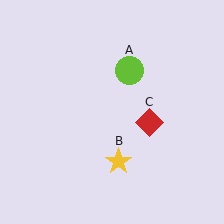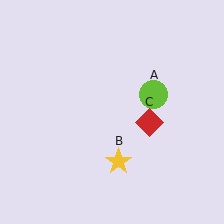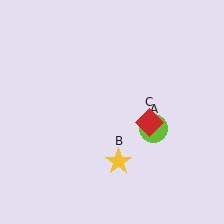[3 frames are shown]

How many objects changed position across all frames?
1 object changed position: lime circle (object A).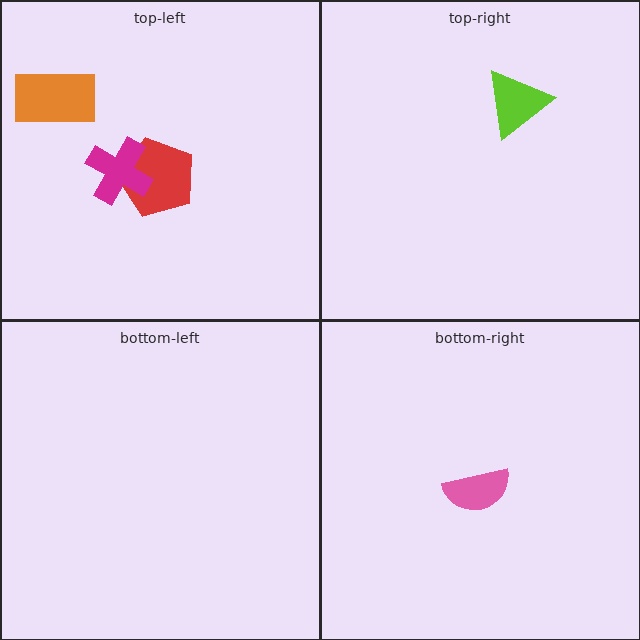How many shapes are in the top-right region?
1.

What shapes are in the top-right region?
The lime triangle.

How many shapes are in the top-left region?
3.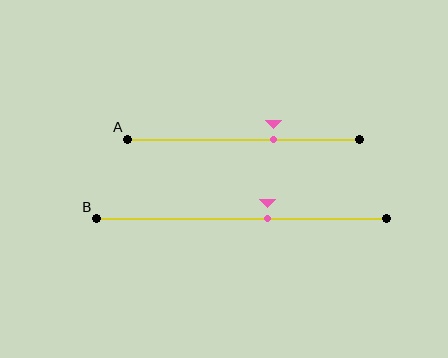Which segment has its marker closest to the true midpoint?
Segment B has its marker closest to the true midpoint.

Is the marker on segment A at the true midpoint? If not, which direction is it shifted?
No, the marker on segment A is shifted to the right by about 13% of the segment length.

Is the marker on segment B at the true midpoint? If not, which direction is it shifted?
No, the marker on segment B is shifted to the right by about 9% of the segment length.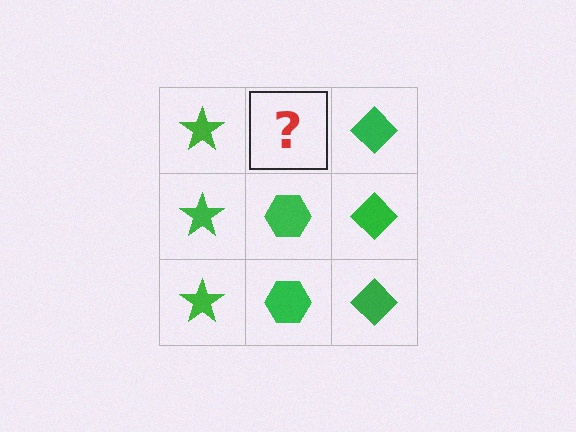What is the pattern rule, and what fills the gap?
The rule is that each column has a consistent shape. The gap should be filled with a green hexagon.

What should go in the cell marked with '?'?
The missing cell should contain a green hexagon.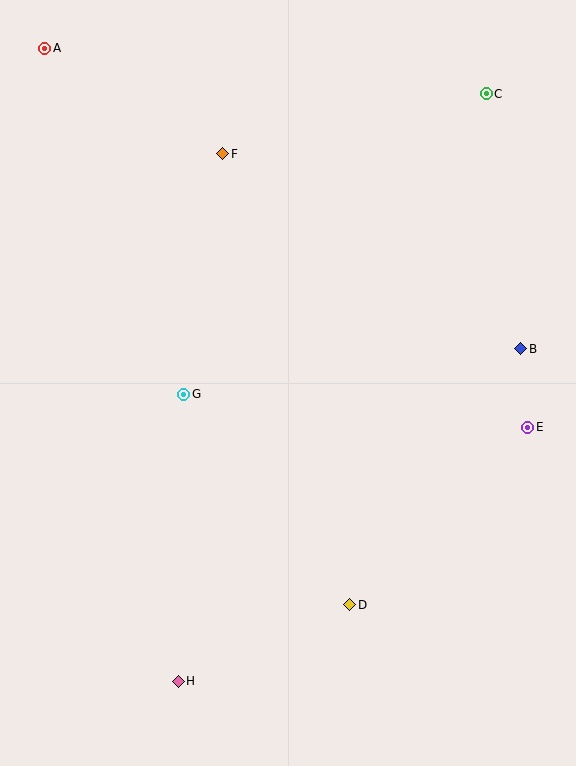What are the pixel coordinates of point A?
Point A is at (44, 48).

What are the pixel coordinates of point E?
Point E is at (528, 427).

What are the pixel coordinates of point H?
Point H is at (178, 681).